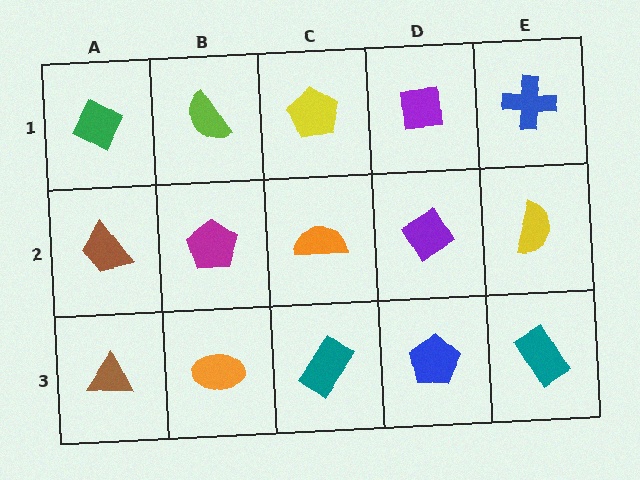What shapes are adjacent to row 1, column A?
A brown trapezoid (row 2, column A), a lime semicircle (row 1, column B).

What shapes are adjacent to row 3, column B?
A magenta pentagon (row 2, column B), a brown triangle (row 3, column A), a teal rectangle (row 3, column C).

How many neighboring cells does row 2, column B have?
4.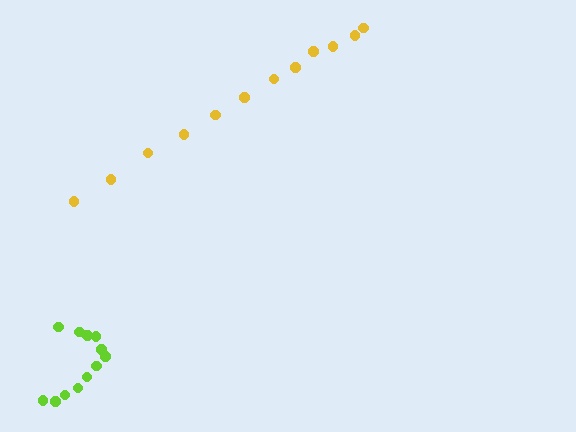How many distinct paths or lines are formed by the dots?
There are 2 distinct paths.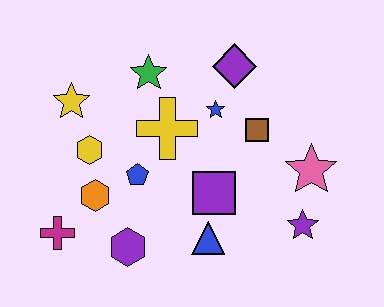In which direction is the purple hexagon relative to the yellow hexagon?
The purple hexagon is below the yellow hexagon.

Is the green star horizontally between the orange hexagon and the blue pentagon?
No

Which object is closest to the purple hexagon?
The orange hexagon is closest to the purple hexagon.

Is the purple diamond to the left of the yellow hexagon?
No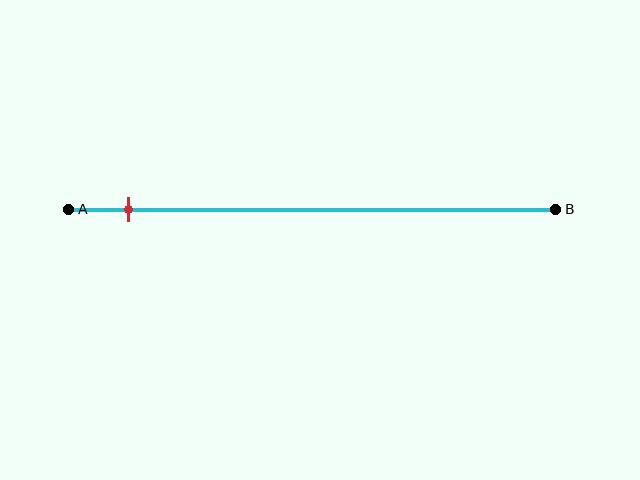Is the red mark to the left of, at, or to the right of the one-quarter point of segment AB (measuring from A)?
The red mark is to the left of the one-quarter point of segment AB.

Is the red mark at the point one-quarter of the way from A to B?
No, the mark is at about 10% from A, not at the 25% one-quarter point.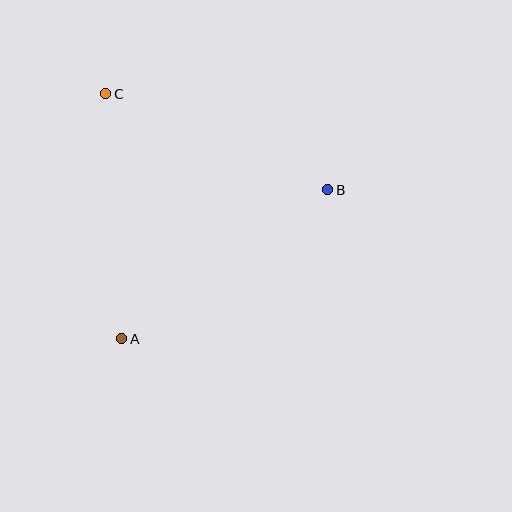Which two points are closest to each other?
Points B and C are closest to each other.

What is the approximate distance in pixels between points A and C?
The distance between A and C is approximately 246 pixels.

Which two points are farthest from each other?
Points A and B are farthest from each other.